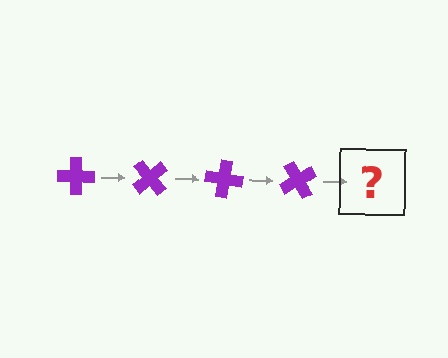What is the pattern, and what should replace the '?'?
The pattern is that the cross rotates 50 degrees each step. The '?' should be a purple cross rotated 200 degrees.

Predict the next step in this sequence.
The next step is a purple cross rotated 200 degrees.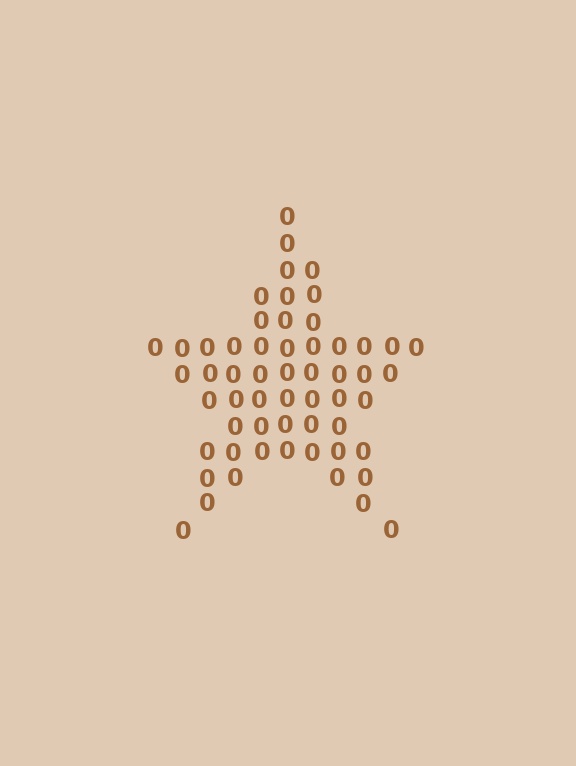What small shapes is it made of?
It is made of small digit 0's.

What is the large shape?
The large shape is a star.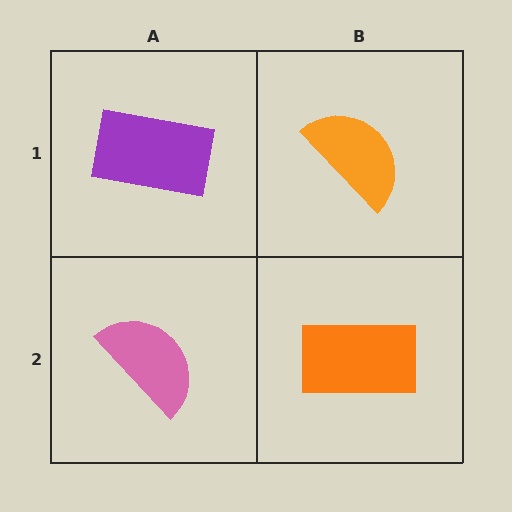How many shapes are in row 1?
2 shapes.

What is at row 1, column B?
An orange semicircle.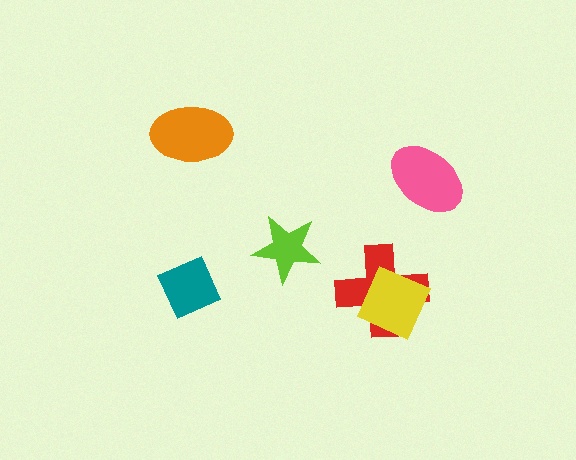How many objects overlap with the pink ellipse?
0 objects overlap with the pink ellipse.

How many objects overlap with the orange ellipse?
0 objects overlap with the orange ellipse.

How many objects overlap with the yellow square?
1 object overlaps with the yellow square.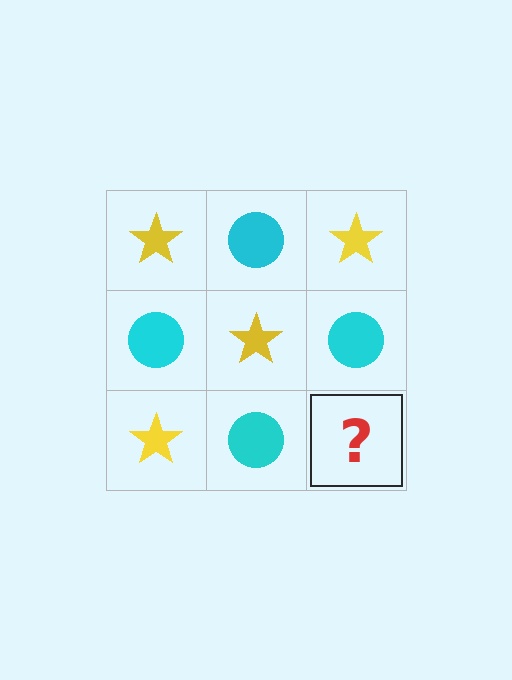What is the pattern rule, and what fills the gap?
The rule is that it alternates yellow star and cyan circle in a checkerboard pattern. The gap should be filled with a yellow star.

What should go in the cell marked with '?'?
The missing cell should contain a yellow star.